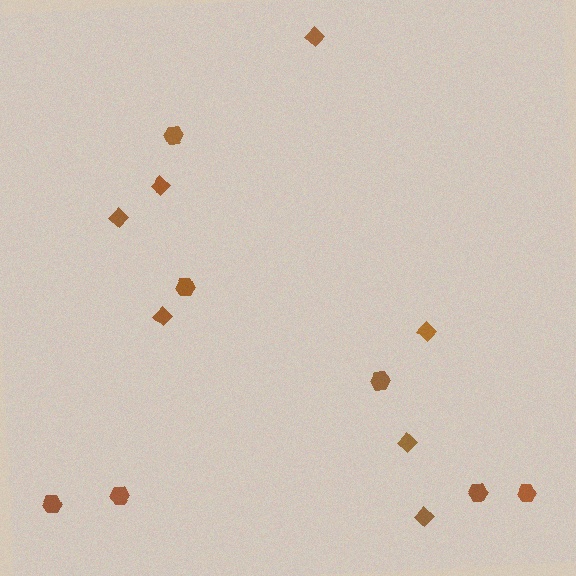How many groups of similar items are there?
There are 2 groups: one group of diamonds (7) and one group of hexagons (7).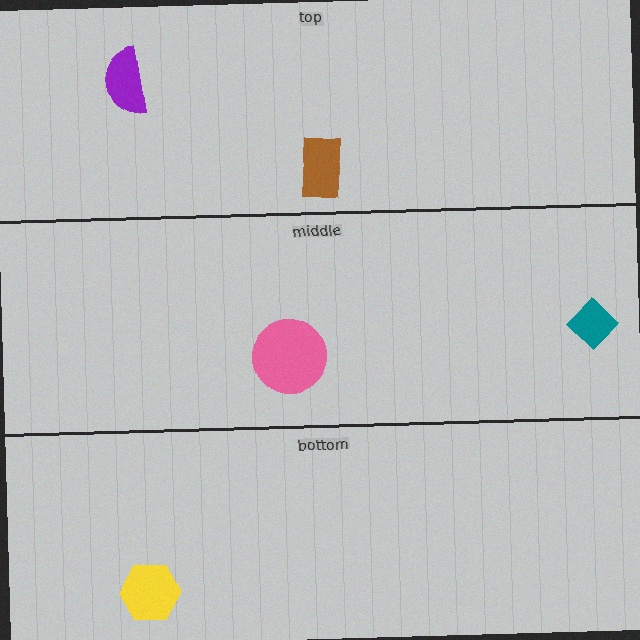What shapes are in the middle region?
The pink circle, the teal diamond.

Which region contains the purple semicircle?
The top region.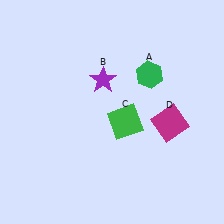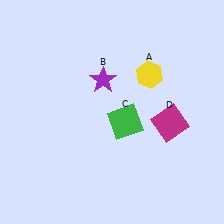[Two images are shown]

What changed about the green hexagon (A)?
In Image 1, A is green. In Image 2, it changed to yellow.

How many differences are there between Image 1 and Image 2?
There is 1 difference between the two images.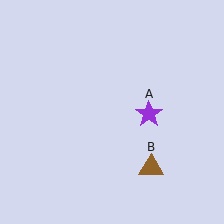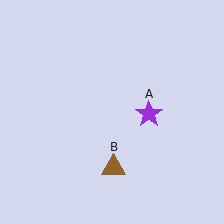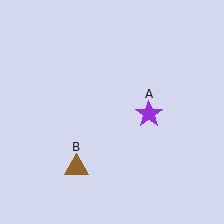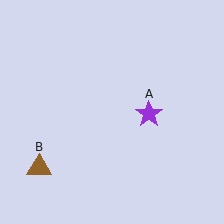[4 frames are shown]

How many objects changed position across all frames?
1 object changed position: brown triangle (object B).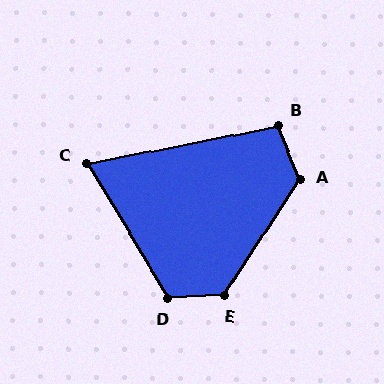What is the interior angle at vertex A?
Approximately 125 degrees (obtuse).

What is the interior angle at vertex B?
Approximately 101 degrees (obtuse).